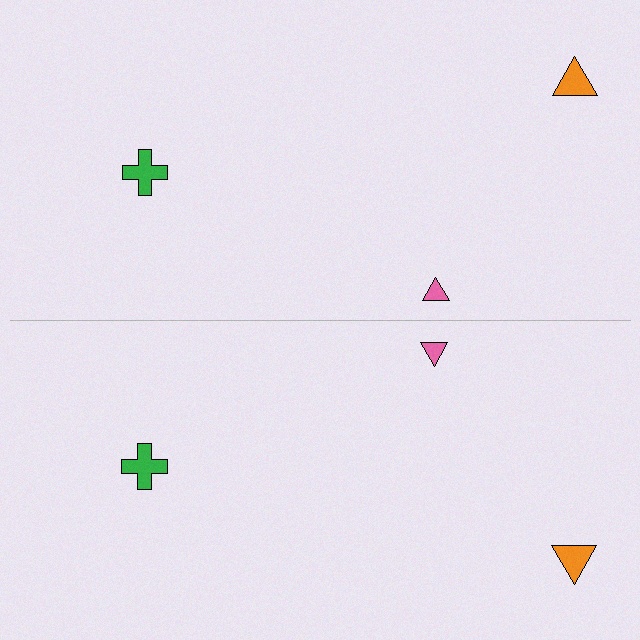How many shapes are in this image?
There are 6 shapes in this image.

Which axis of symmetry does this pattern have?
The pattern has a horizontal axis of symmetry running through the center of the image.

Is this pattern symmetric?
Yes, this pattern has bilateral (reflection) symmetry.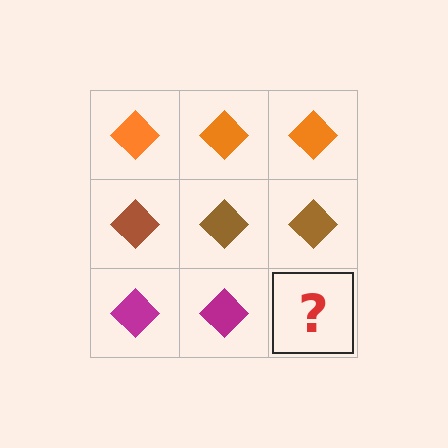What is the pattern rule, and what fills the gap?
The rule is that each row has a consistent color. The gap should be filled with a magenta diamond.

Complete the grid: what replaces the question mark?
The question mark should be replaced with a magenta diamond.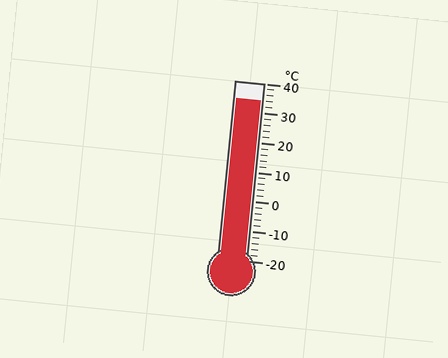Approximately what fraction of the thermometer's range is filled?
The thermometer is filled to approximately 90% of its range.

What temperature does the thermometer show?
The thermometer shows approximately 34°C.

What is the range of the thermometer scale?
The thermometer scale ranges from -20°C to 40°C.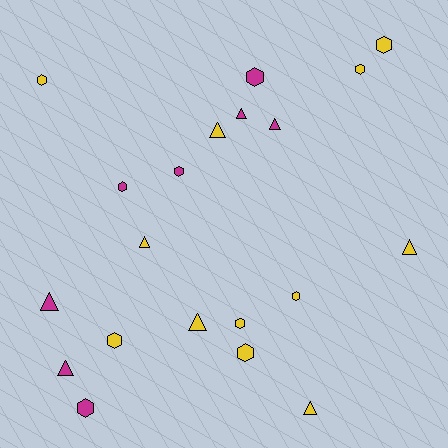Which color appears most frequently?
Yellow, with 12 objects.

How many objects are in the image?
There are 20 objects.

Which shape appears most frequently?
Hexagon, with 11 objects.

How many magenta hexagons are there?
There are 4 magenta hexagons.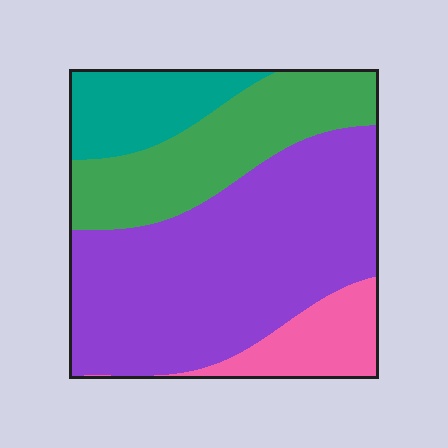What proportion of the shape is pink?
Pink takes up about one eighth (1/8) of the shape.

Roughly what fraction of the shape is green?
Green takes up about one quarter (1/4) of the shape.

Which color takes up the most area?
Purple, at roughly 50%.